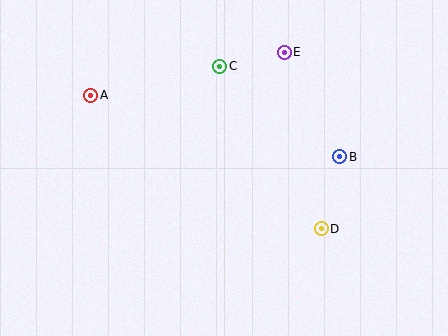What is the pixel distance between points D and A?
The distance between D and A is 266 pixels.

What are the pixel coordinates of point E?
Point E is at (284, 52).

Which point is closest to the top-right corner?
Point E is closest to the top-right corner.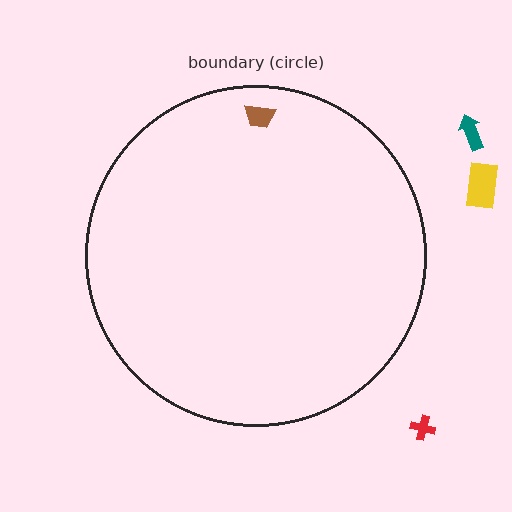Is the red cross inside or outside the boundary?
Outside.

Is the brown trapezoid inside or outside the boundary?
Inside.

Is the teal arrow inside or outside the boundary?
Outside.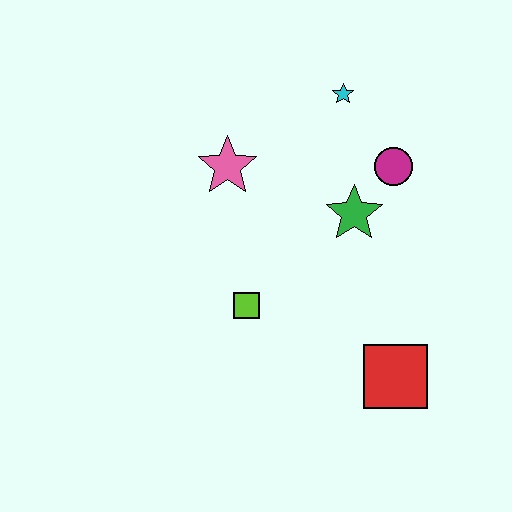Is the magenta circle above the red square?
Yes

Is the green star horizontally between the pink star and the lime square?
No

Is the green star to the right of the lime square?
Yes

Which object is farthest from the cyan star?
The red square is farthest from the cyan star.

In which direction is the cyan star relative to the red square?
The cyan star is above the red square.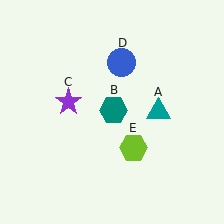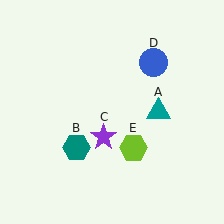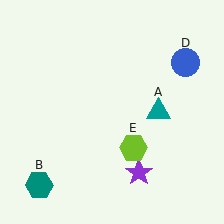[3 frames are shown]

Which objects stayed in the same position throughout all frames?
Teal triangle (object A) and lime hexagon (object E) remained stationary.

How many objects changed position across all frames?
3 objects changed position: teal hexagon (object B), purple star (object C), blue circle (object D).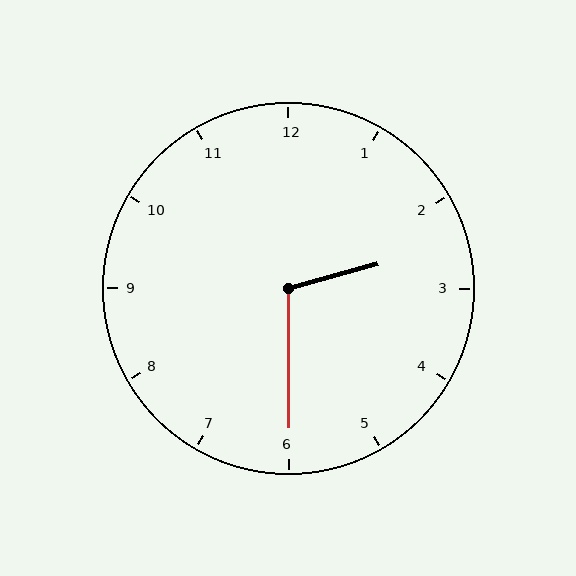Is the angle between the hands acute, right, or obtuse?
It is obtuse.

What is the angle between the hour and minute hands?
Approximately 105 degrees.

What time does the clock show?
2:30.